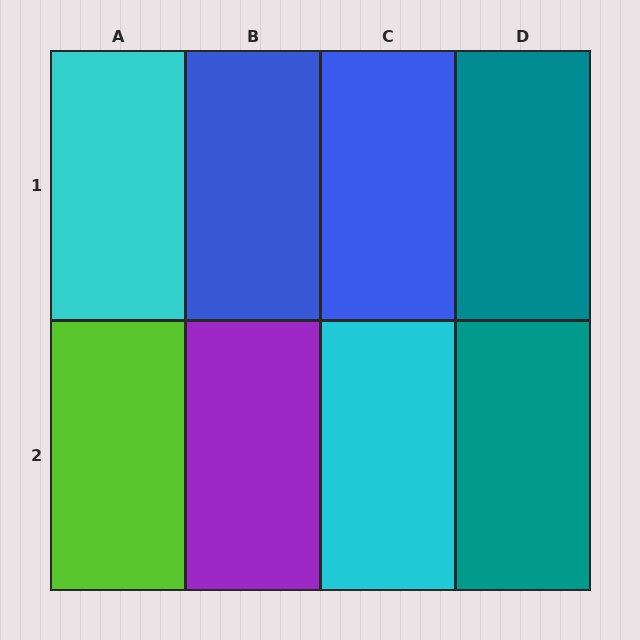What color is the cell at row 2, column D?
Teal.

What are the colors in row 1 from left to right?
Cyan, blue, blue, teal.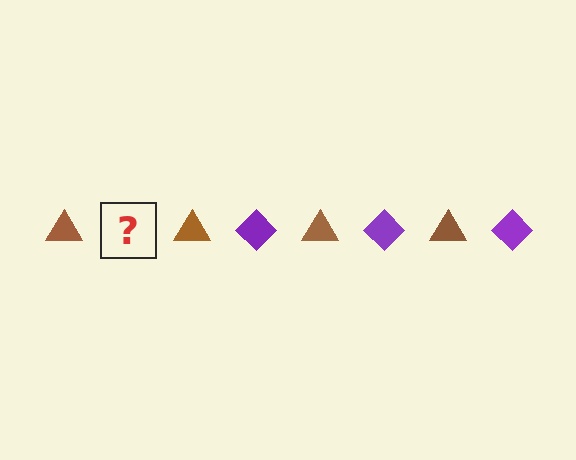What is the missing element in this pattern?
The missing element is a purple diamond.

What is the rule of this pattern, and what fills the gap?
The rule is that the pattern alternates between brown triangle and purple diamond. The gap should be filled with a purple diamond.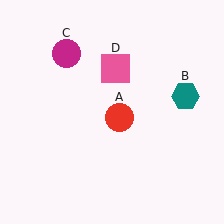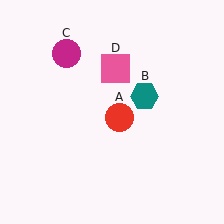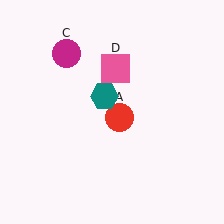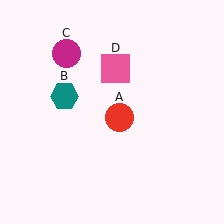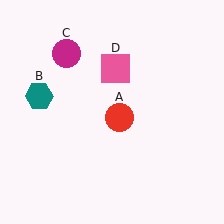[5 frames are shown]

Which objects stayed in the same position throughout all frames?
Red circle (object A) and magenta circle (object C) and pink square (object D) remained stationary.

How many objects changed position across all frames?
1 object changed position: teal hexagon (object B).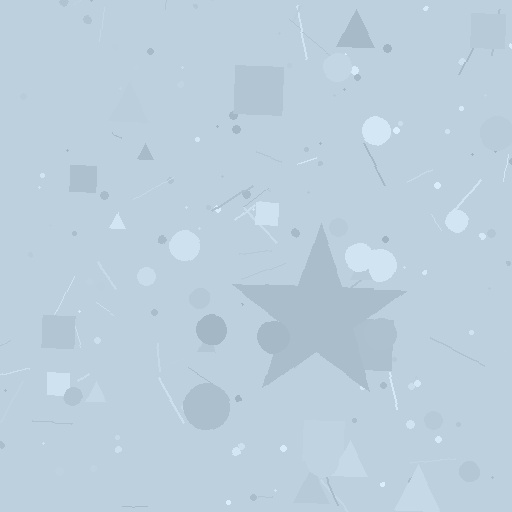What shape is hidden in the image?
A star is hidden in the image.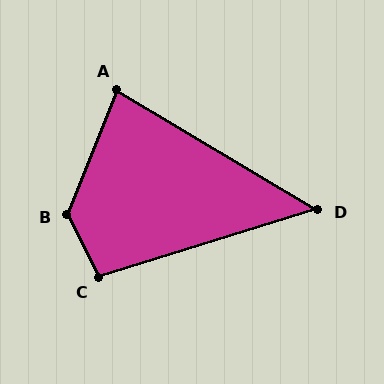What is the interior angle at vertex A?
Approximately 81 degrees (acute).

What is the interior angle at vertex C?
Approximately 99 degrees (obtuse).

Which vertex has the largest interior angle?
B, at approximately 132 degrees.